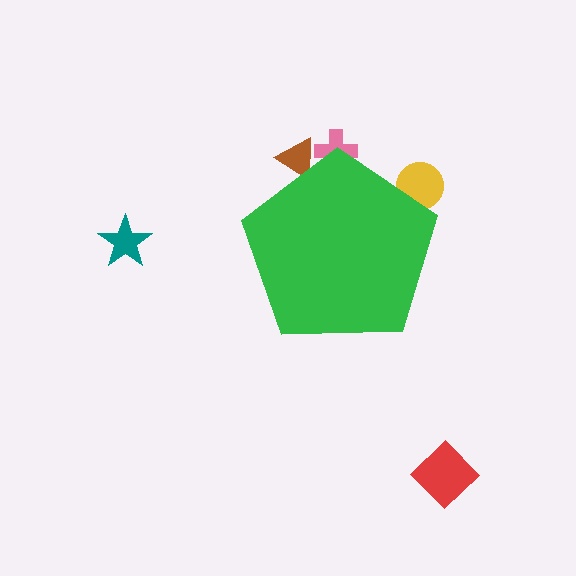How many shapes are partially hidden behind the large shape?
3 shapes are partially hidden.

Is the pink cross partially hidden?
Yes, the pink cross is partially hidden behind the green pentagon.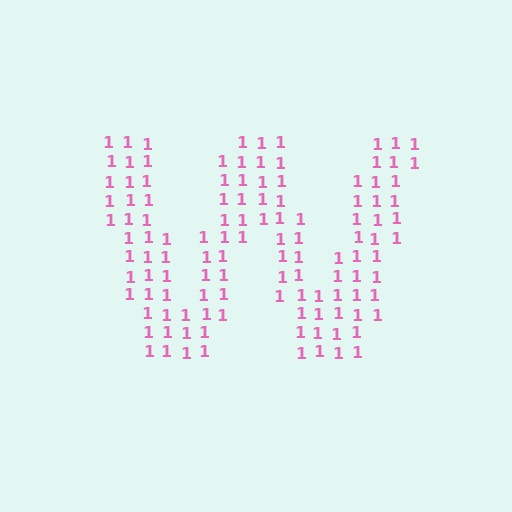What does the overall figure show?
The overall figure shows the letter W.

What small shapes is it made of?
It is made of small digit 1's.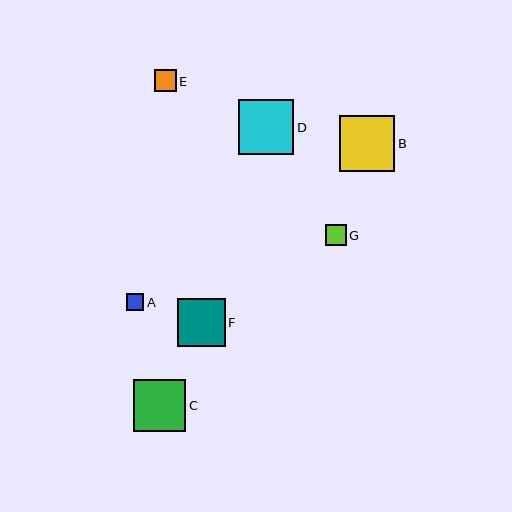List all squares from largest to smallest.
From largest to smallest: B, D, C, F, E, G, A.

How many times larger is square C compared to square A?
Square C is approximately 3.1 times the size of square A.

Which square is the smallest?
Square A is the smallest with a size of approximately 17 pixels.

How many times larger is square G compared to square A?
Square G is approximately 1.2 times the size of square A.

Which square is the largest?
Square B is the largest with a size of approximately 55 pixels.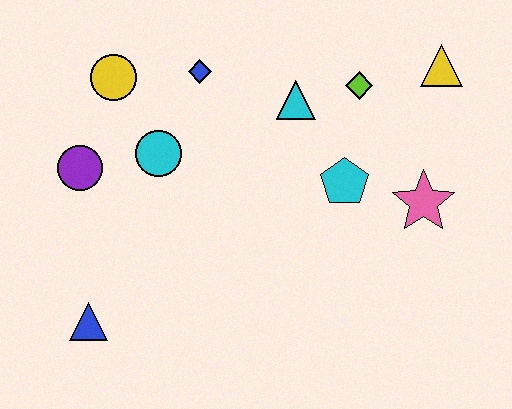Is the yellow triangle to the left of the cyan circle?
No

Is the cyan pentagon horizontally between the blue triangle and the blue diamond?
No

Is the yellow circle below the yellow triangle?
Yes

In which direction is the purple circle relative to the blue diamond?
The purple circle is to the left of the blue diamond.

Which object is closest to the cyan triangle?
The lime diamond is closest to the cyan triangle.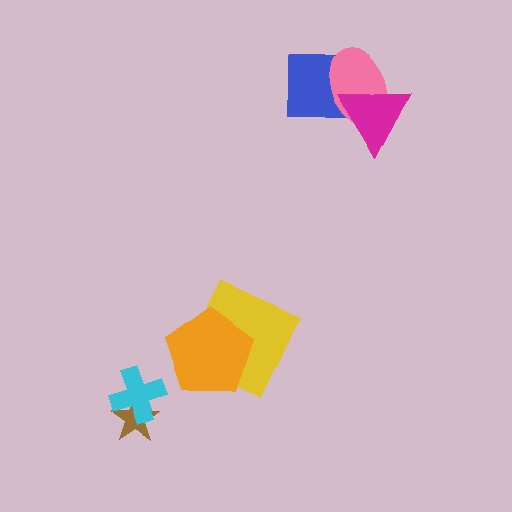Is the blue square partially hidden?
Yes, it is partially covered by another shape.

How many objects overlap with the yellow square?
1 object overlaps with the yellow square.